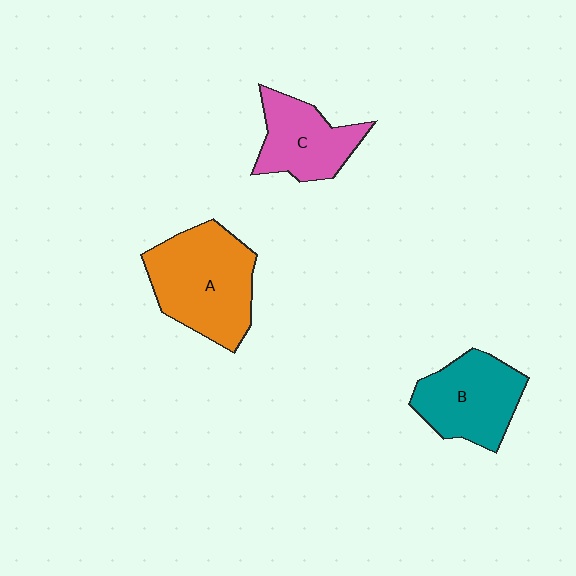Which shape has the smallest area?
Shape C (pink).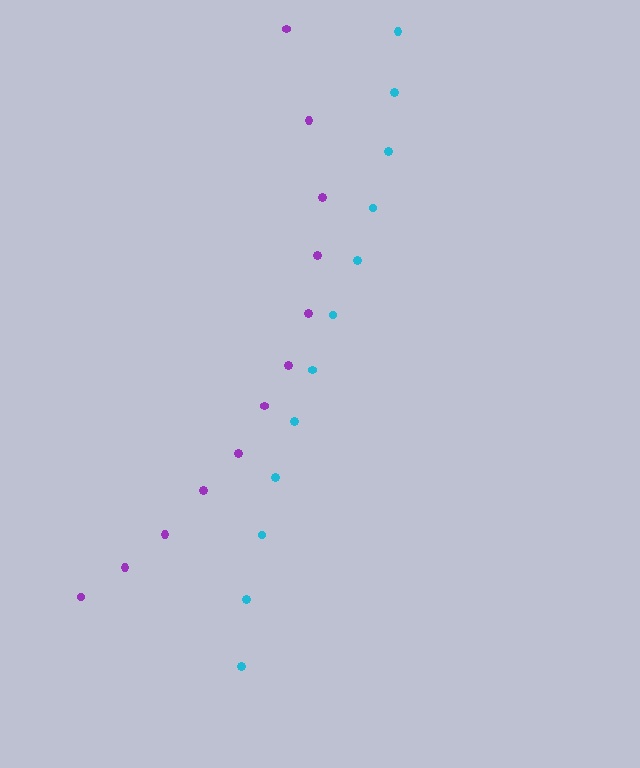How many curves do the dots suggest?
There are 2 distinct paths.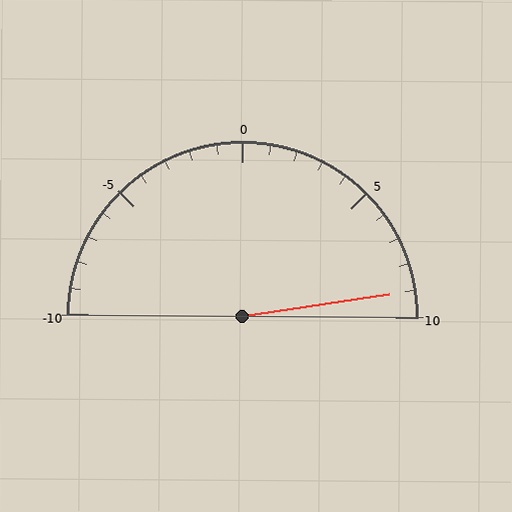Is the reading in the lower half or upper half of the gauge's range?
The reading is in the upper half of the range (-10 to 10).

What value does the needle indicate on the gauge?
The needle indicates approximately 9.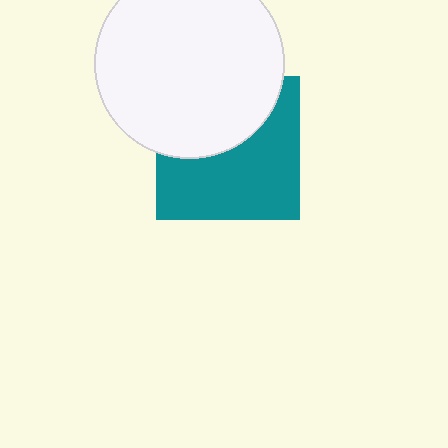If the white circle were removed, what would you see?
You would see the complete teal square.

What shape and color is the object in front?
The object in front is a white circle.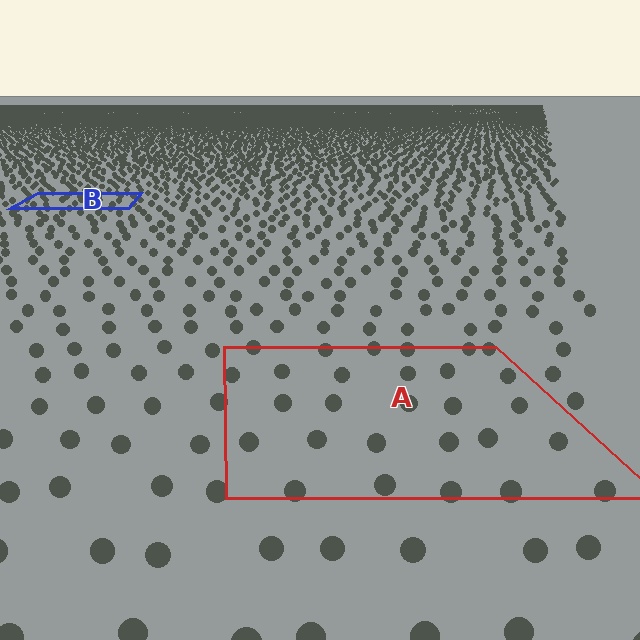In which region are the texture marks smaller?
The texture marks are smaller in region B, because it is farther away.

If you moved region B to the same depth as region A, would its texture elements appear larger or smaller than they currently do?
They would appear larger. At a closer depth, the same texture elements are projected at a bigger on-screen size.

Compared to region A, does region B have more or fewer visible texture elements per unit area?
Region B has more texture elements per unit area — they are packed more densely because it is farther away.